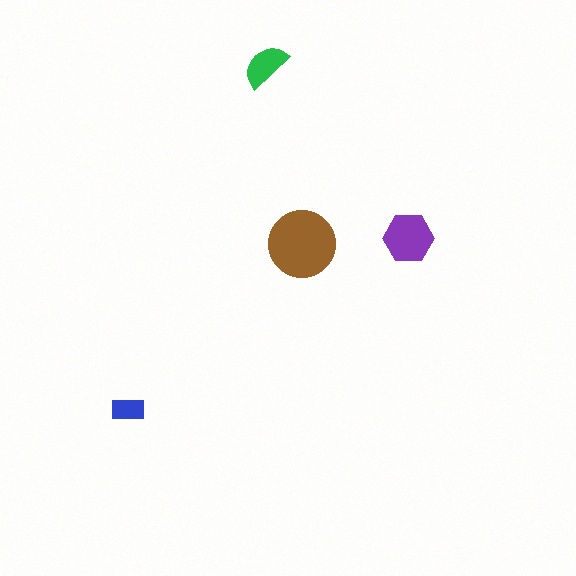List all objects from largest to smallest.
The brown circle, the purple hexagon, the green semicircle, the blue rectangle.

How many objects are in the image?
There are 4 objects in the image.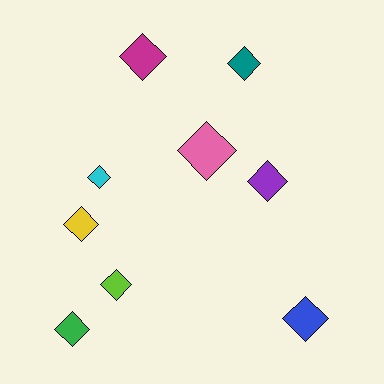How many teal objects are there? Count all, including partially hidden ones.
There is 1 teal object.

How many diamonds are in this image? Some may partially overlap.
There are 9 diamonds.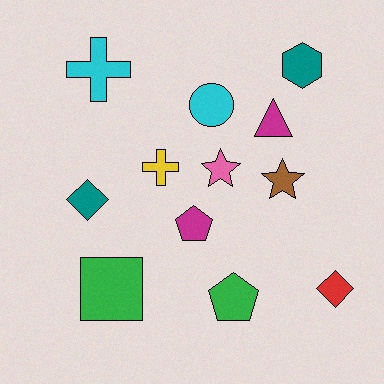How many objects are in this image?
There are 12 objects.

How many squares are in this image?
There is 1 square.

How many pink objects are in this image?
There is 1 pink object.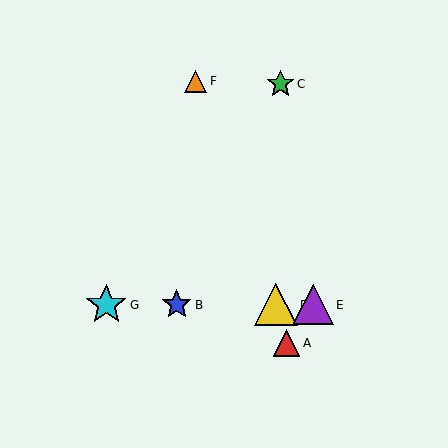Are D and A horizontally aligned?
No, D is at y≈305 and A is at y≈343.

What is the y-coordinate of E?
Object E is at y≈305.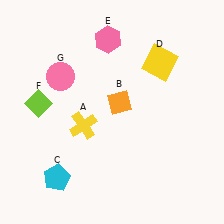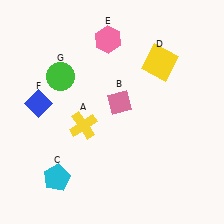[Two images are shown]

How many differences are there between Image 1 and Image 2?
There are 3 differences between the two images.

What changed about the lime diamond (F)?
In Image 1, F is lime. In Image 2, it changed to blue.